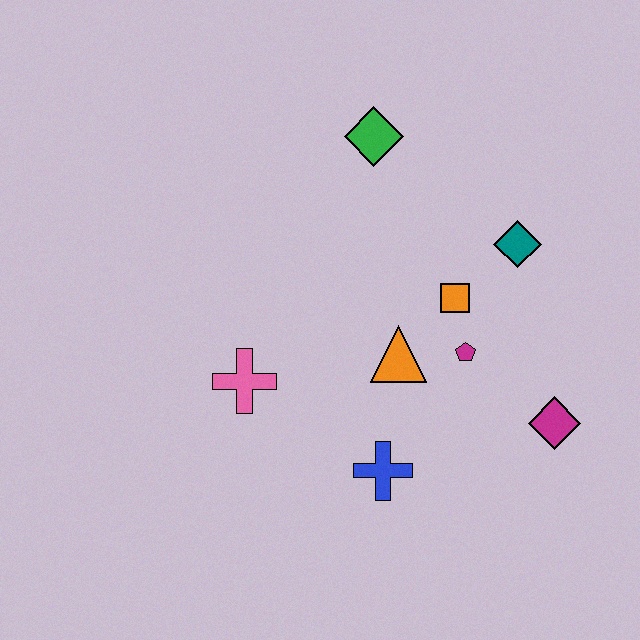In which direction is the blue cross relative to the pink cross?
The blue cross is to the right of the pink cross.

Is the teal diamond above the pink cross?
Yes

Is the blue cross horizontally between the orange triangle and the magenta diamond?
No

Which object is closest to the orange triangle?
The magenta pentagon is closest to the orange triangle.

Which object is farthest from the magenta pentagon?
The green diamond is farthest from the magenta pentagon.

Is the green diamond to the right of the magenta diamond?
No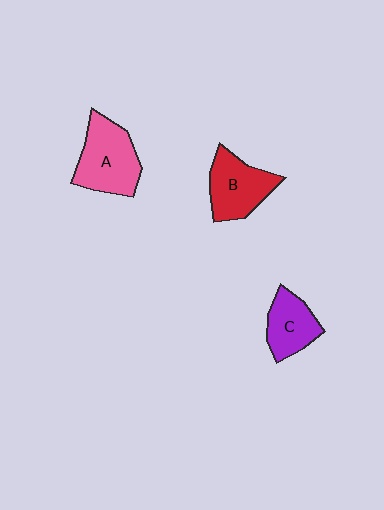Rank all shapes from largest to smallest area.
From largest to smallest: A (pink), B (red), C (purple).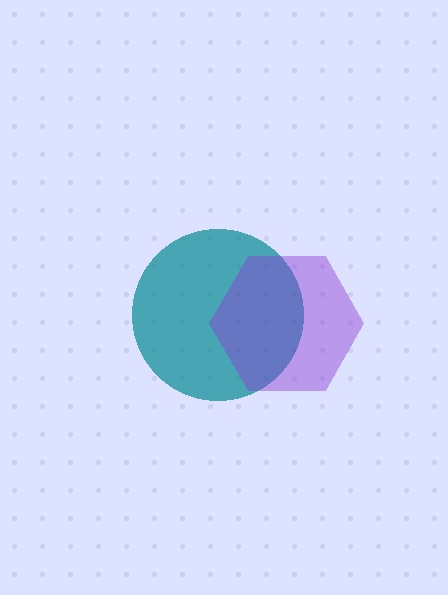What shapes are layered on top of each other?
The layered shapes are: a teal circle, a purple hexagon.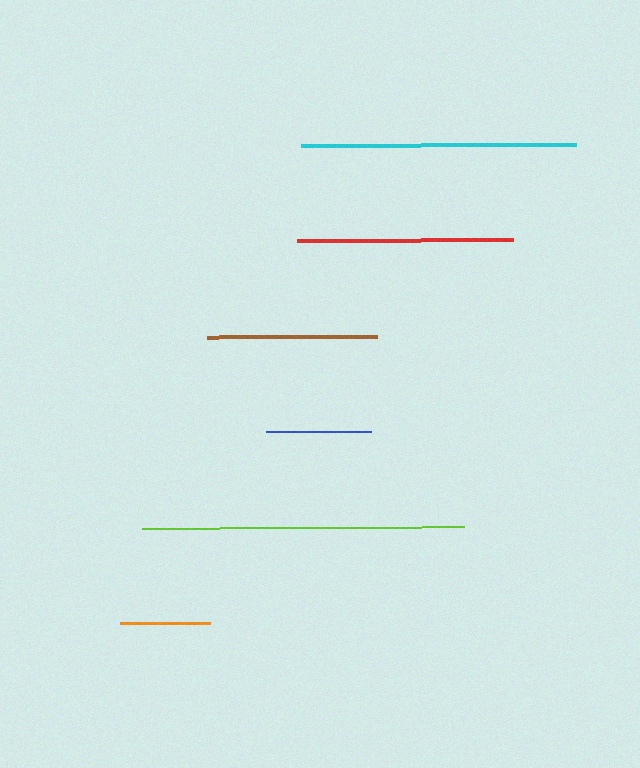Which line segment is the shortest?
The orange line is the shortest at approximately 89 pixels.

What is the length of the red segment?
The red segment is approximately 216 pixels long.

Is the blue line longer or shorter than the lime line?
The lime line is longer than the blue line.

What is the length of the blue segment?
The blue segment is approximately 106 pixels long.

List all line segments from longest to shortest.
From longest to shortest: lime, cyan, red, brown, blue, orange.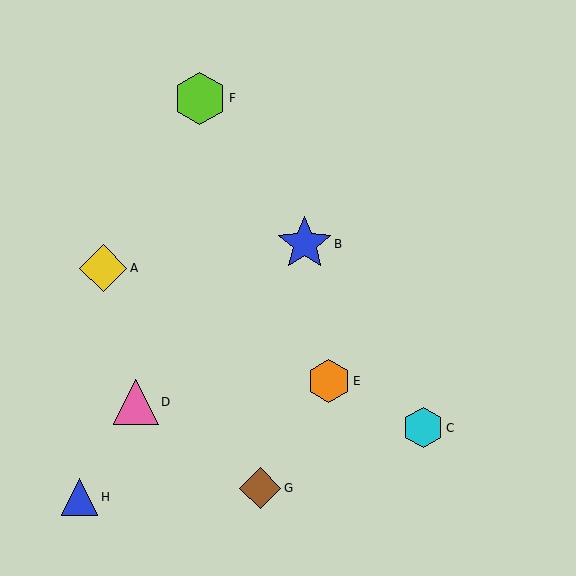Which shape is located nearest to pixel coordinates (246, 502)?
The brown diamond (labeled G) at (260, 488) is nearest to that location.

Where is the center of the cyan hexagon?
The center of the cyan hexagon is at (423, 428).